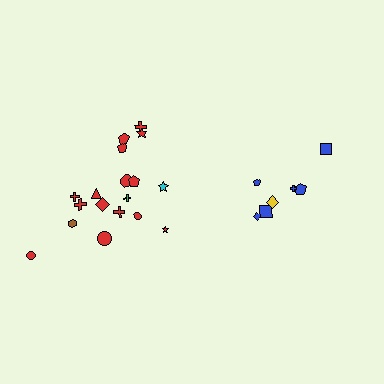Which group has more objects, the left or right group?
The left group.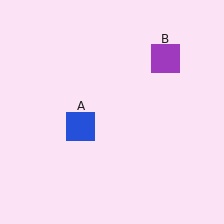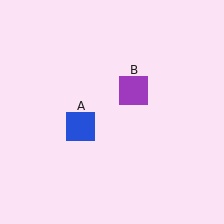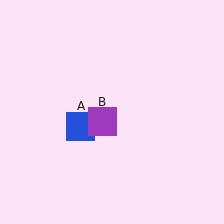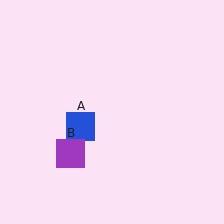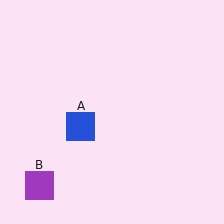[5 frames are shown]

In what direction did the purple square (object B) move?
The purple square (object B) moved down and to the left.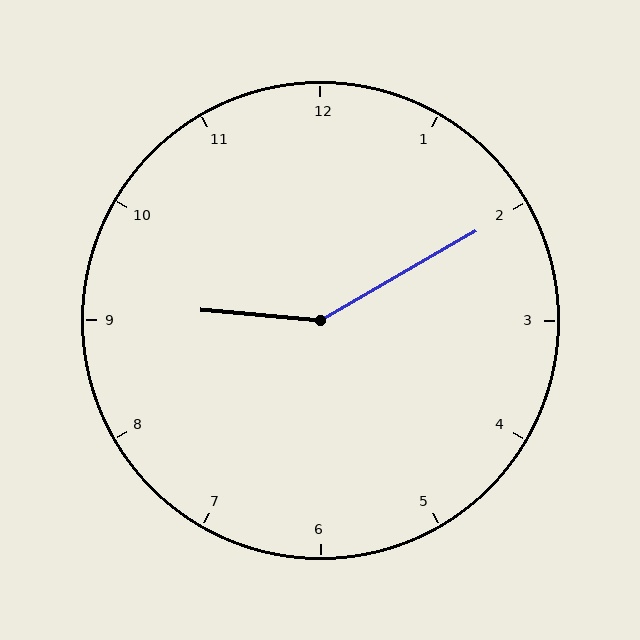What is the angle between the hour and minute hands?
Approximately 145 degrees.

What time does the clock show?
9:10.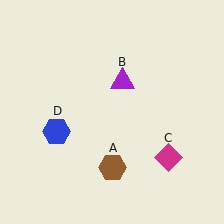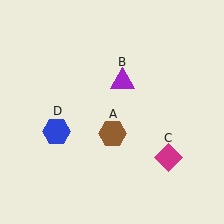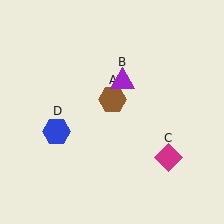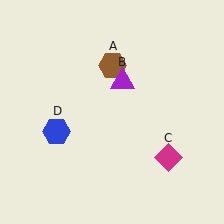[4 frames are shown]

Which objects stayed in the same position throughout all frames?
Purple triangle (object B) and magenta diamond (object C) and blue hexagon (object D) remained stationary.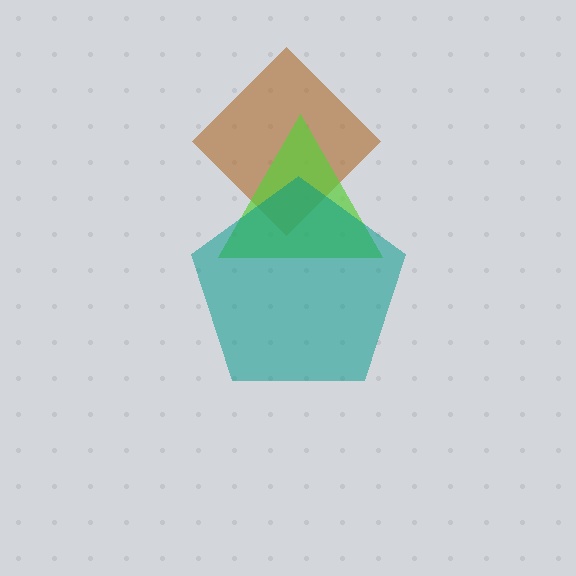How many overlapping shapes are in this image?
There are 3 overlapping shapes in the image.